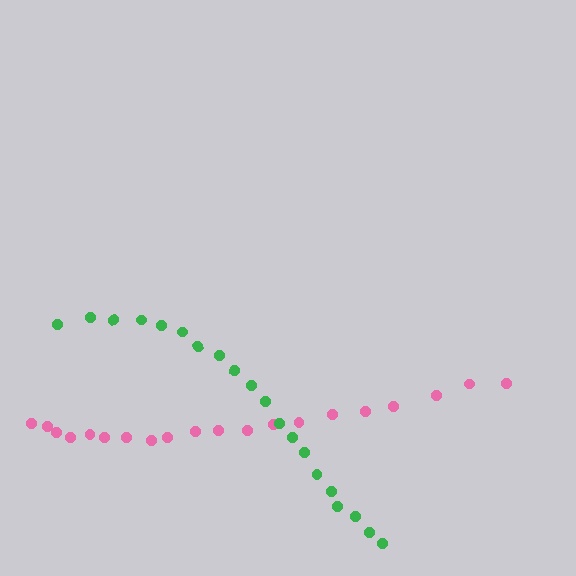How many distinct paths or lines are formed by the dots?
There are 2 distinct paths.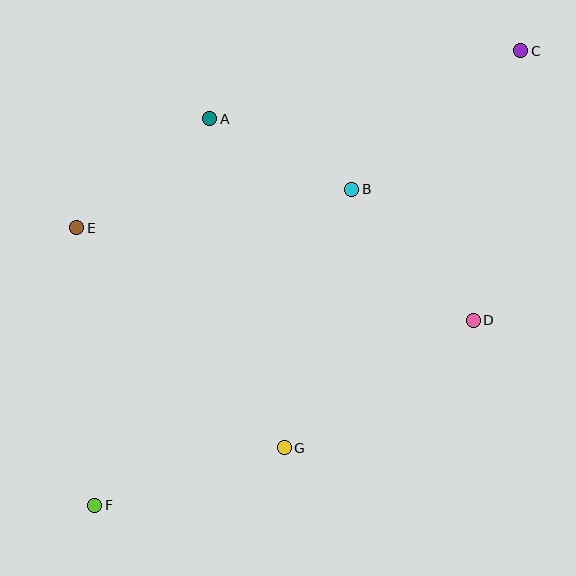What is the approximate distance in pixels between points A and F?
The distance between A and F is approximately 403 pixels.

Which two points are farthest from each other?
Points C and F are farthest from each other.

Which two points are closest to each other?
Points A and B are closest to each other.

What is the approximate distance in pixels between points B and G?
The distance between B and G is approximately 267 pixels.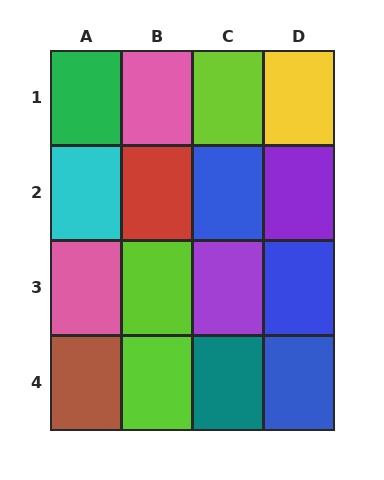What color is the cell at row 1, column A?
Green.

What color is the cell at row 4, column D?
Blue.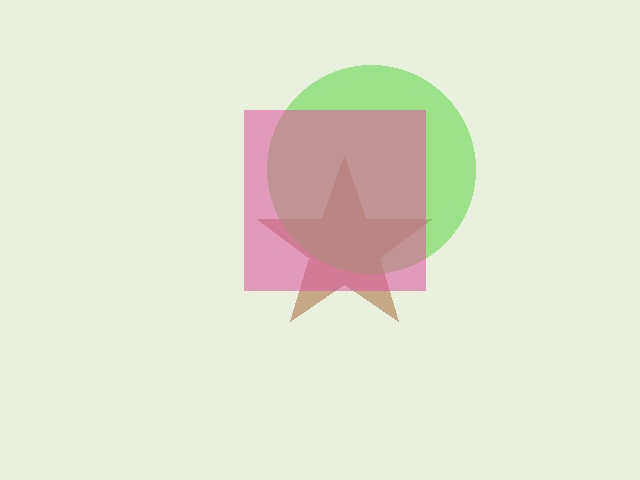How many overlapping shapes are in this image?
There are 3 overlapping shapes in the image.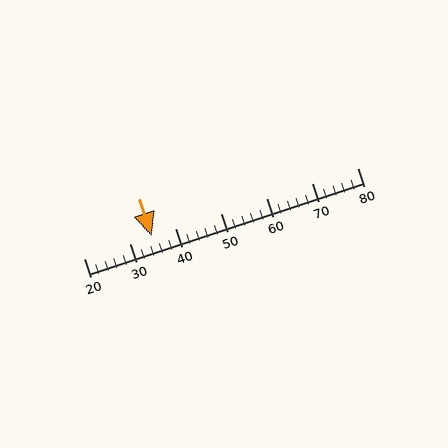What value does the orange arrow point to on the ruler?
The orange arrow points to approximately 35.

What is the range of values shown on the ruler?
The ruler shows values from 20 to 80.